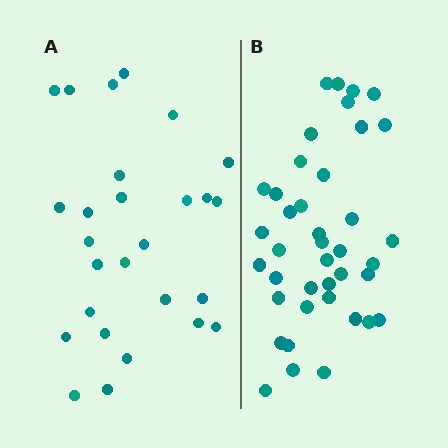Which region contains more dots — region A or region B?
Region B (the right region) has more dots.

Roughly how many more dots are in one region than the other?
Region B has approximately 15 more dots than region A.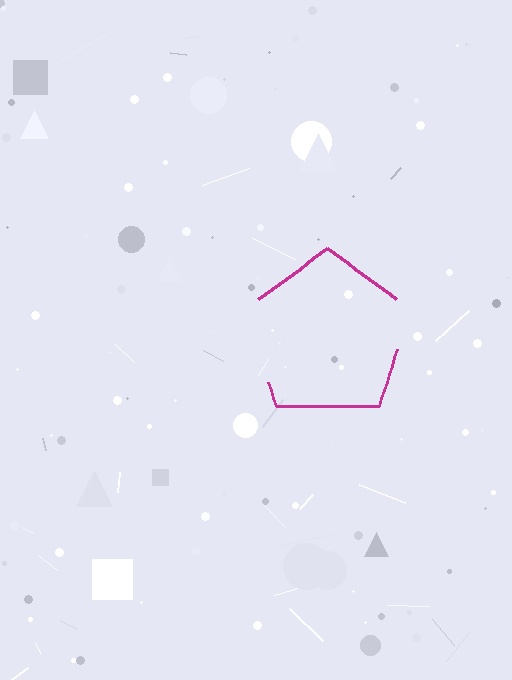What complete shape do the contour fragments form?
The contour fragments form a pentagon.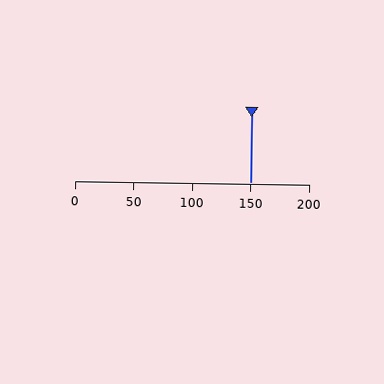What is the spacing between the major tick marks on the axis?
The major ticks are spaced 50 apart.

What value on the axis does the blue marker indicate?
The marker indicates approximately 150.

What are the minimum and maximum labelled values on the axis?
The axis runs from 0 to 200.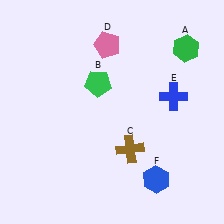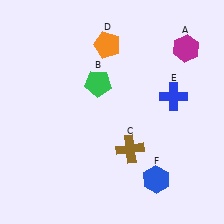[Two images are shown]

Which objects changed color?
A changed from green to magenta. D changed from pink to orange.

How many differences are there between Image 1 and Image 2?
There are 2 differences between the two images.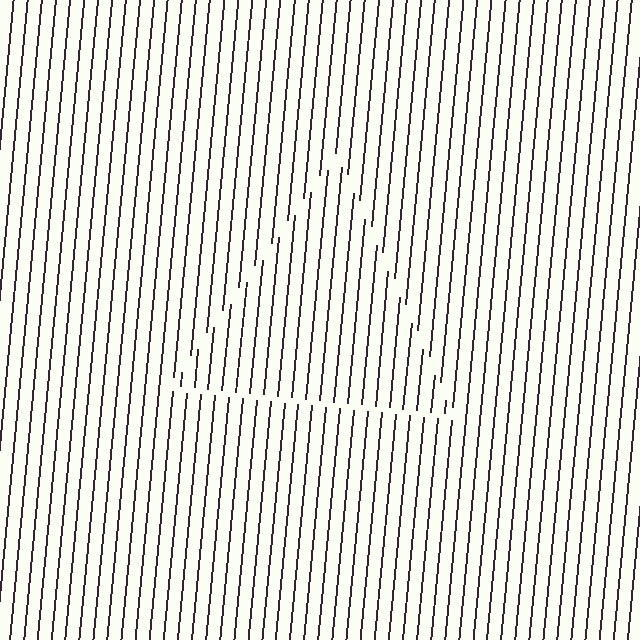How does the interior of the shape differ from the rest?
The interior of the shape contains the same grating, shifted by half a period — the contour is defined by the phase discontinuity where line-ends from the inner and outer gratings abut.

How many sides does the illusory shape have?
3 sides — the line-ends trace a triangle.